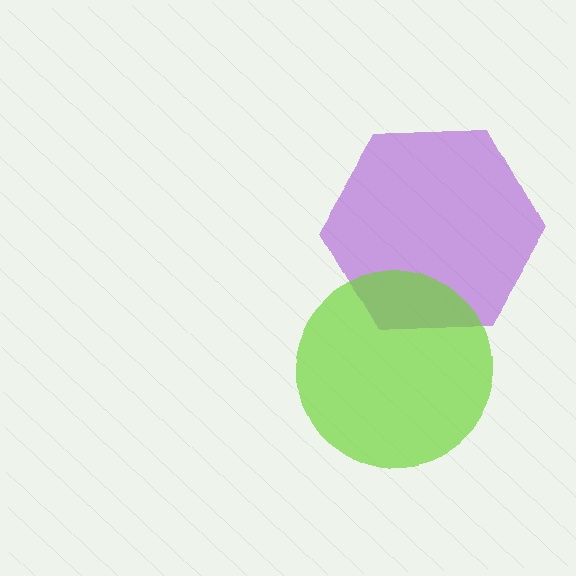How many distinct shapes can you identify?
There are 2 distinct shapes: a purple hexagon, a lime circle.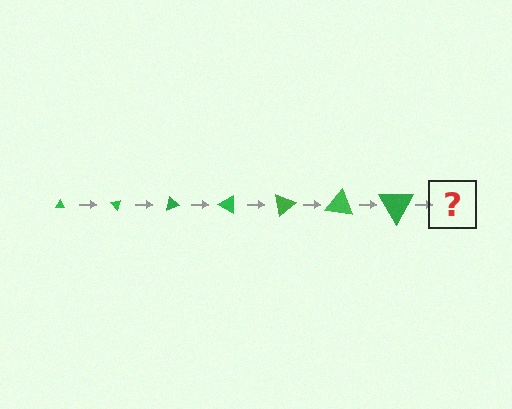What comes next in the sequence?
The next element should be a triangle, larger than the previous one and rotated 350 degrees from the start.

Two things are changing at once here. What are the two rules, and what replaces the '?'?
The two rules are that the triangle grows larger each step and it rotates 50 degrees each step. The '?' should be a triangle, larger than the previous one and rotated 350 degrees from the start.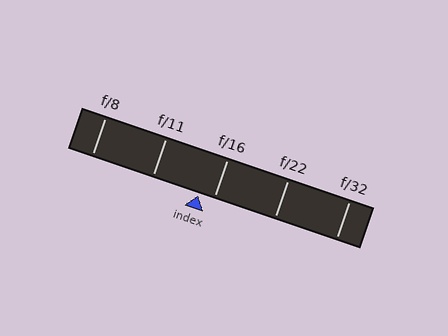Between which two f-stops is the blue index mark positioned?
The index mark is between f/11 and f/16.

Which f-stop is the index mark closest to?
The index mark is closest to f/16.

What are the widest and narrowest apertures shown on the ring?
The widest aperture shown is f/8 and the narrowest is f/32.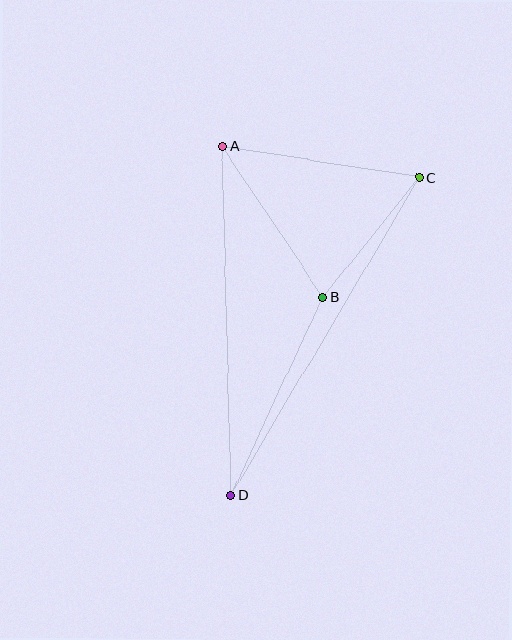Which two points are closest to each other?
Points B and C are closest to each other.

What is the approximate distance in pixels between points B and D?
The distance between B and D is approximately 219 pixels.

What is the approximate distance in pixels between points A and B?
The distance between A and B is approximately 182 pixels.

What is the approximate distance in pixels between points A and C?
The distance between A and C is approximately 199 pixels.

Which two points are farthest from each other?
Points C and D are farthest from each other.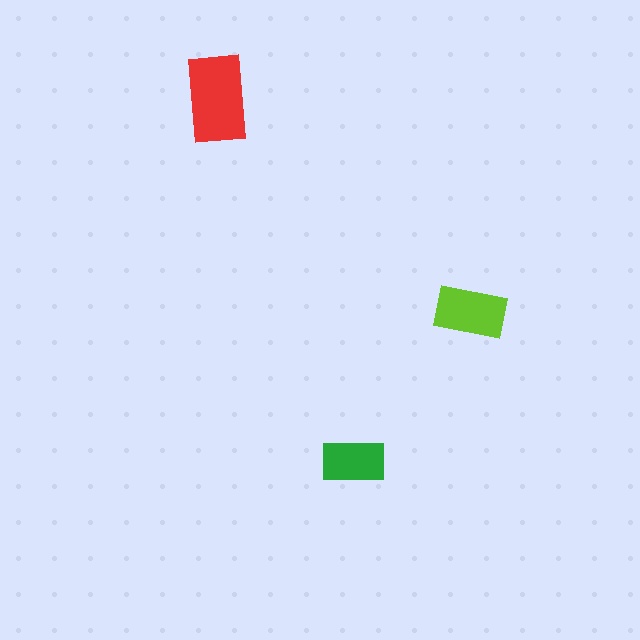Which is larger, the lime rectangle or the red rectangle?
The red one.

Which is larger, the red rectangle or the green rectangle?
The red one.